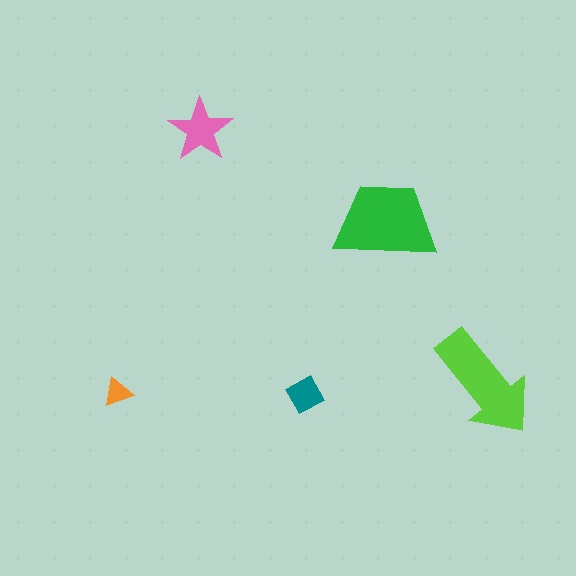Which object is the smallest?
The orange triangle.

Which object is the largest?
The green trapezoid.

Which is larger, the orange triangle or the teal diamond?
The teal diamond.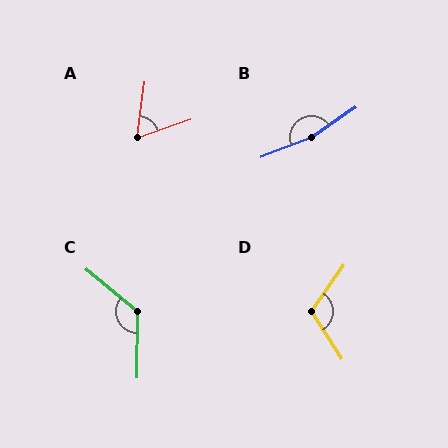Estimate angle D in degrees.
Approximately 112 degrees.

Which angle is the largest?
B, at approximately 166 degrees.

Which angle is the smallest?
A, at approximately 63 degrees.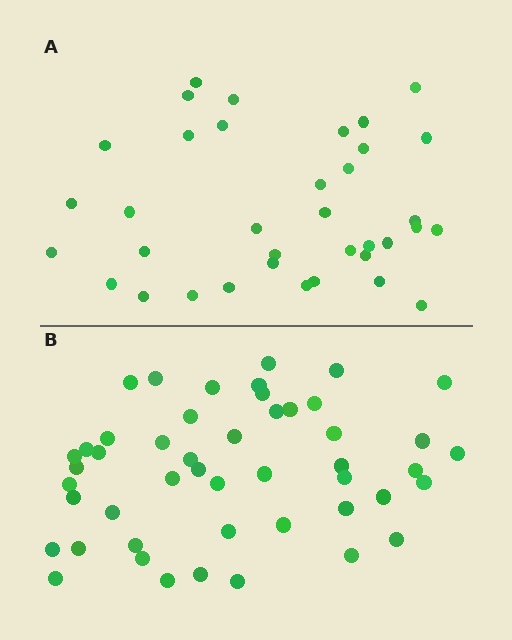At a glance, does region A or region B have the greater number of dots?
Region B (the bottom region) has more dots.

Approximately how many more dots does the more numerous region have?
Region B has roughly 12 or so more dots than region A.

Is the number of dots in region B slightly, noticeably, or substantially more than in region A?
Region B has noticeably more, but not dramatically so. The ratio is roughly 1.3 to 1.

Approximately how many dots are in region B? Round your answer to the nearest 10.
About 50 dots. (The exact count is 48, which rounds to 50.)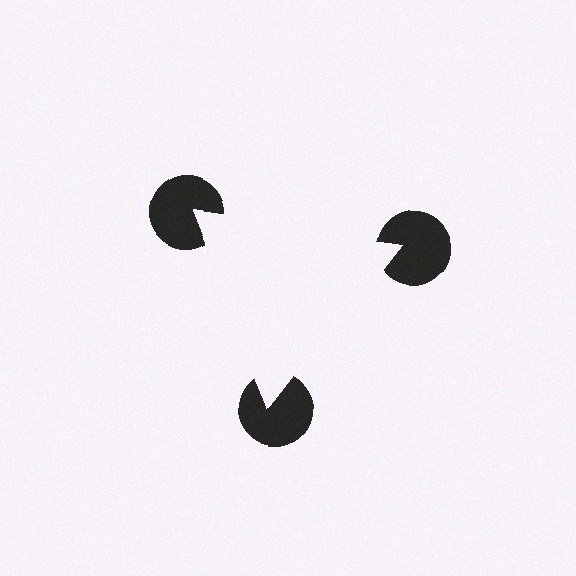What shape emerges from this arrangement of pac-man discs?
An illusory triangle — its edges are inferred from the aligned wedge cuts in the pac-man discs, not physically drawn.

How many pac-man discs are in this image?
There are 3 — one at each vertex of the illusory triangle.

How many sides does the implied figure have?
3 sides.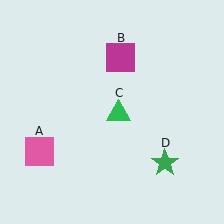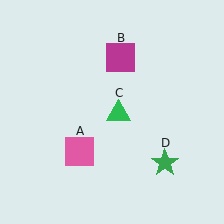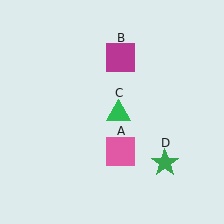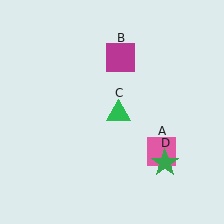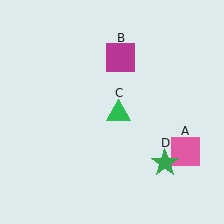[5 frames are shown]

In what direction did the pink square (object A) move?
The pink square (object A) moved right.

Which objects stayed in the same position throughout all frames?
Magenta square (object B) and green triangle (object C) and green star (object D) remained stationary.